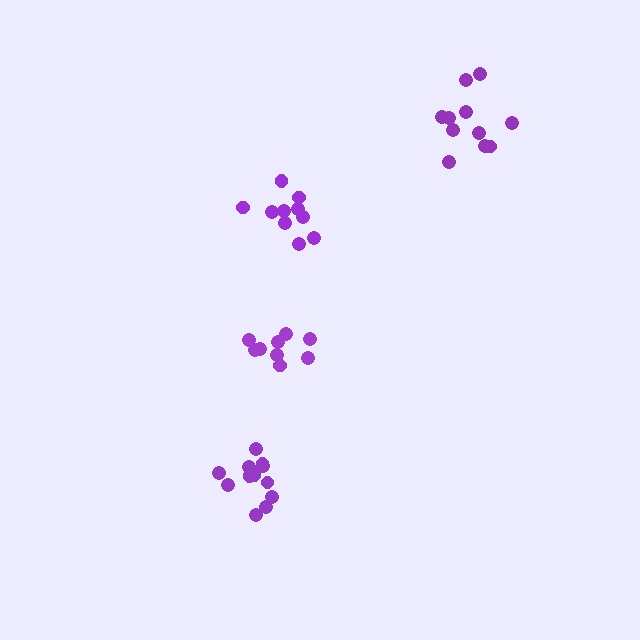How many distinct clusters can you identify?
There are 4 distinct clusters.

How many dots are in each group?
Group 1: 11 dots, Group 2: 13 dots, Group 3: 9 dots, Group 4: 10 dots (43 total).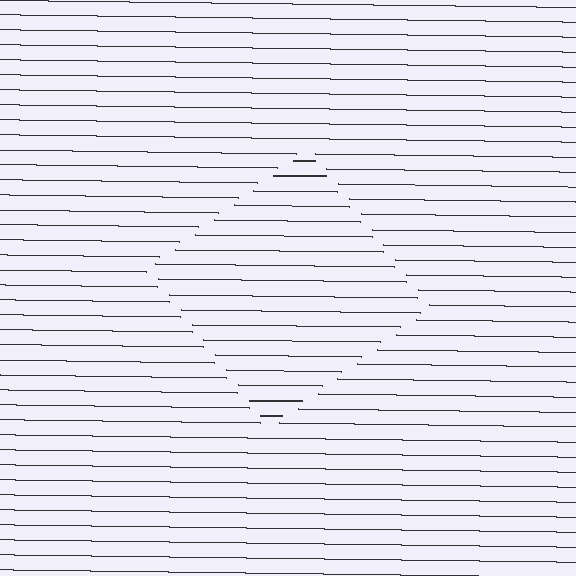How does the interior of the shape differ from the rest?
The interior of the shape contains the same grating, shifted by half a period — the contour is defined by the phase discontinuity where line-ends from the inner and outer gratings abut.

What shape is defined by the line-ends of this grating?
An illusory square. The interior of the shape contains the same grating, shifted by half a period — the contour is defined by the phase discontinuity where line-ends from the inner and outer gratings abut.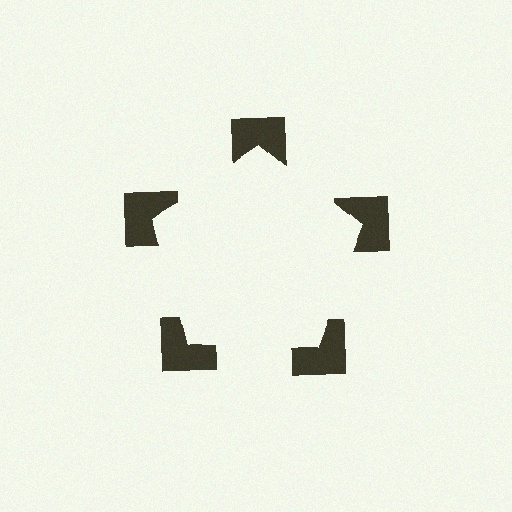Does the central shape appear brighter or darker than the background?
It typically appears slightly brighter than the background, even though no actual brightness change is drawn.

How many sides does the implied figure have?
5 sides.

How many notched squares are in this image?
There are 5 — one at each vertex of the illusory pentagon.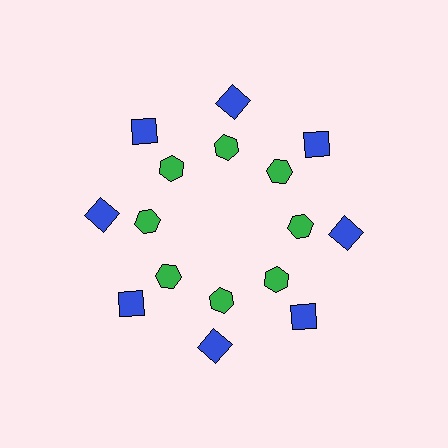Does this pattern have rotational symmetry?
Yes, this pattern has 8-fold rotational symmetry. It looks the same after rotating 45 degrees around the center.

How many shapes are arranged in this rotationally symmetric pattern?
There are 16 shapes, arranged in 8 groups of 2.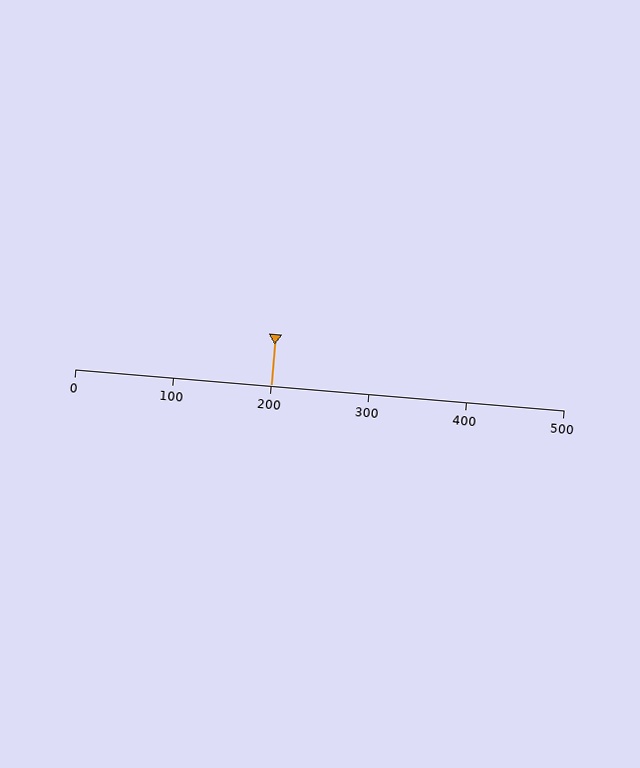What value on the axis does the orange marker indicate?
The marker indicates approximately 200.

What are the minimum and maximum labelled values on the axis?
The axis runs from 0 to 500.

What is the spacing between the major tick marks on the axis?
The major ticks are spaced 100 apart.